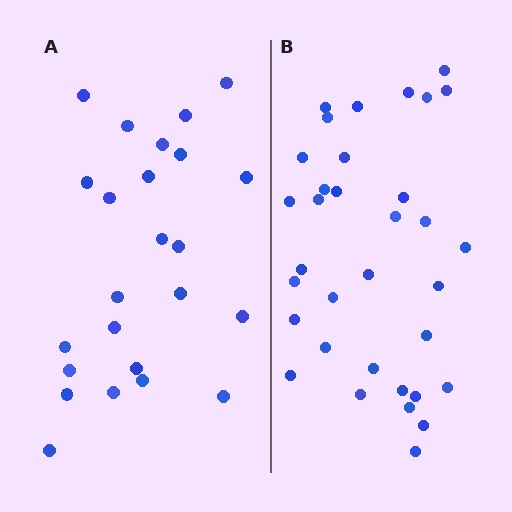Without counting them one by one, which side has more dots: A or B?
Region B (the right region) has more dots.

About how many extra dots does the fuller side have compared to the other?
Region B has roughly 10 or so more dots than region A.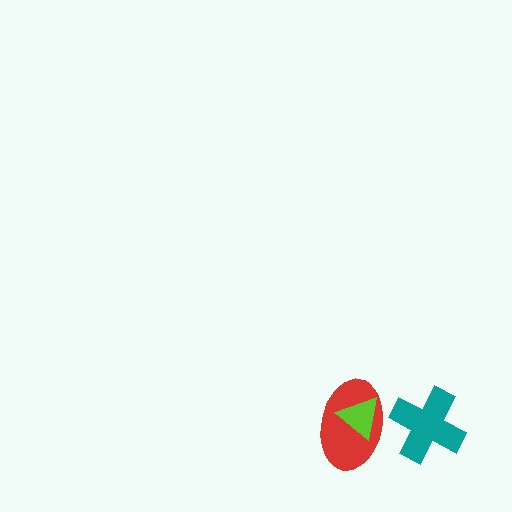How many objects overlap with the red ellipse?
2 objects overlap with the red ellipse.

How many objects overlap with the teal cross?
1 object overlaps with the teal cross.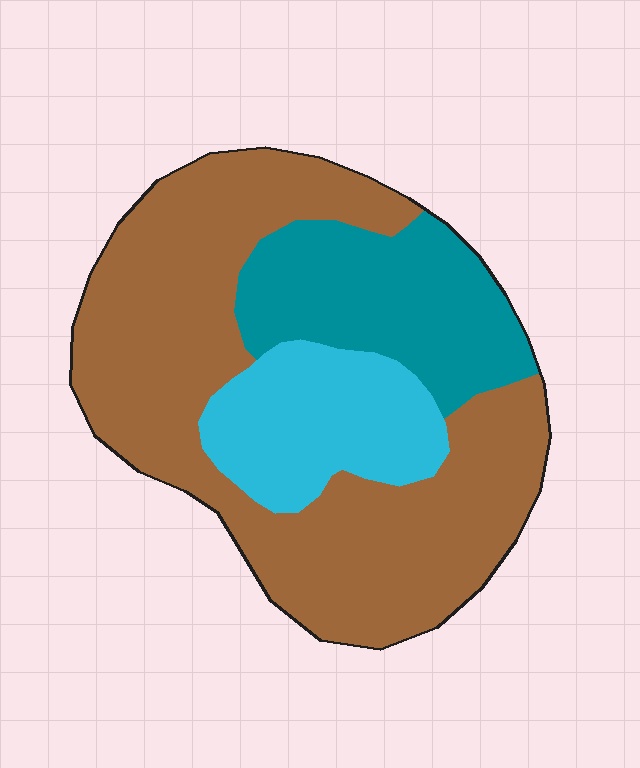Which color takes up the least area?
Cyan, at roughly 20%.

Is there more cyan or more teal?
Teal.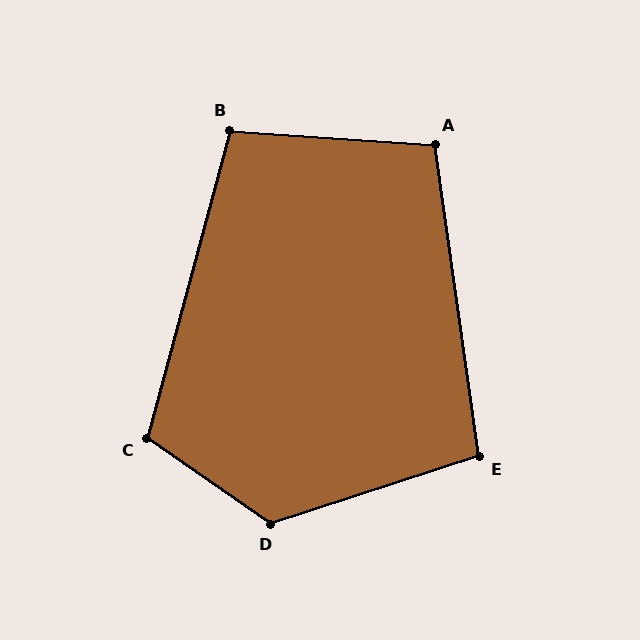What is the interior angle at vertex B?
Approximately 101 degrees (obtuse).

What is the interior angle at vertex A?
Approximately 102 degrees (obtuse).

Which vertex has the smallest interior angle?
E, at approximately 100 degrees.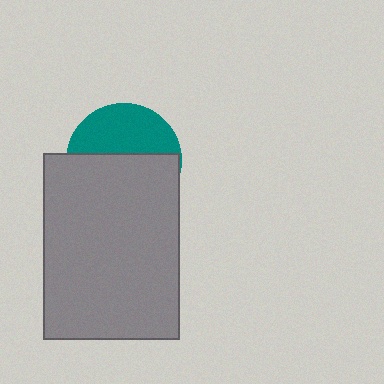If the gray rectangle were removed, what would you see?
You would see the complete teal circle.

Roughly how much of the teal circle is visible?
A small part of it is visible (roughly 43%).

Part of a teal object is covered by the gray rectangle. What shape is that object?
It is a circle.